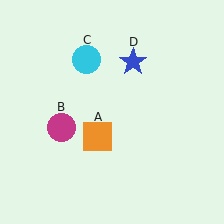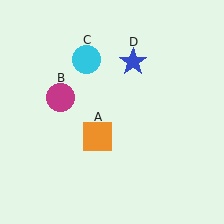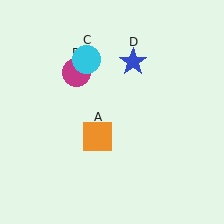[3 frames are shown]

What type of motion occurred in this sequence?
The magenta circle (object B) rotated clockwise around the center of the scene.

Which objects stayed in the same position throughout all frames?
Orange square (object A) and cyan circle (object C) and blue star (object D) remained stationary.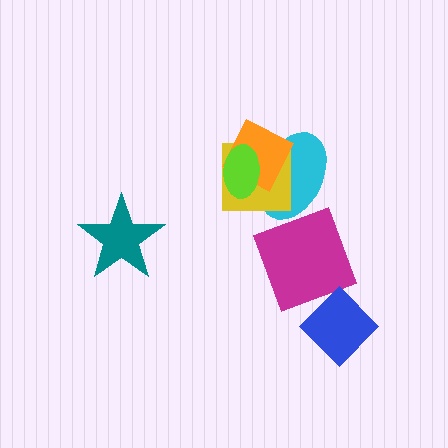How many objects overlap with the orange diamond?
3 objects overlap with the orange diamond.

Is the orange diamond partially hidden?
Yes, it is partially covered by another shape.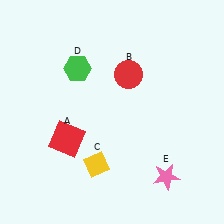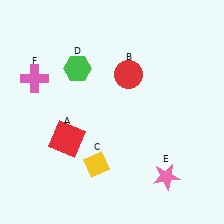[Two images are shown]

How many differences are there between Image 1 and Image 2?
There is 1 difference between the two images.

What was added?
A pink cross (F) was added in Image 2.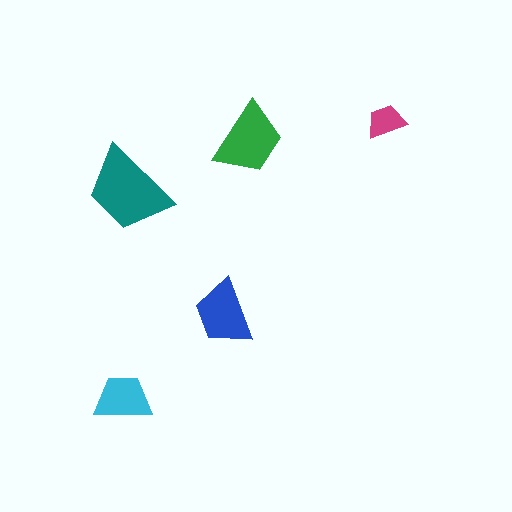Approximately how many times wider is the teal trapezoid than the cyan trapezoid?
About 1.5 times wider.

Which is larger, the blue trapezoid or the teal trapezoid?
The teal one.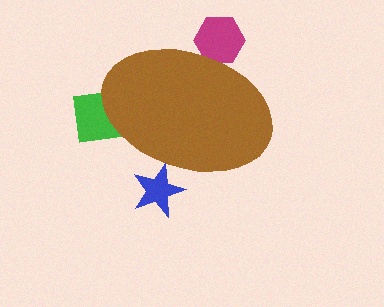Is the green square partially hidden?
Yes, the green square is partially hidden behind the brown ellipse.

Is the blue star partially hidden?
Yes, the blue star is partially hidden behind the brown ellipse.